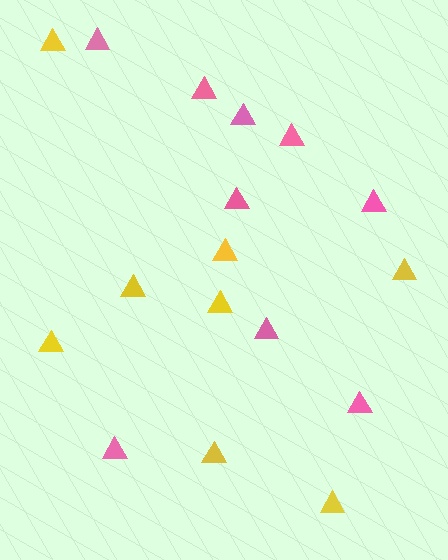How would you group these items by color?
There are 2 groups: one group of pink triangles (9) and one group of yellow triangles (8).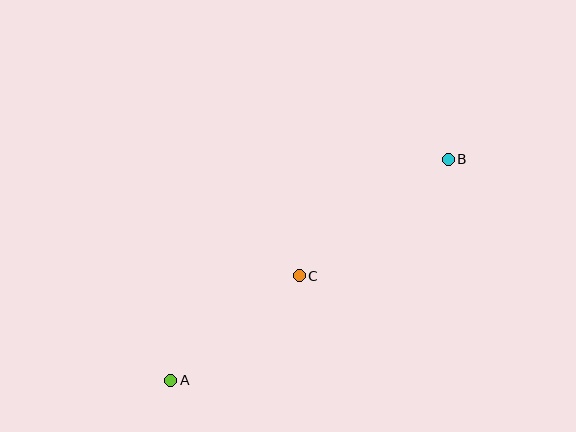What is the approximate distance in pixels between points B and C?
The distance between B and C is approximately 189 pixels.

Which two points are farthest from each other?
Points A and B are farthest from each other.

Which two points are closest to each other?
Points A and C are closest to each other.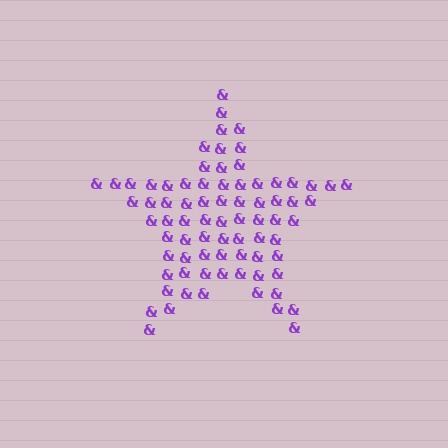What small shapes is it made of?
It is made of small ampersands.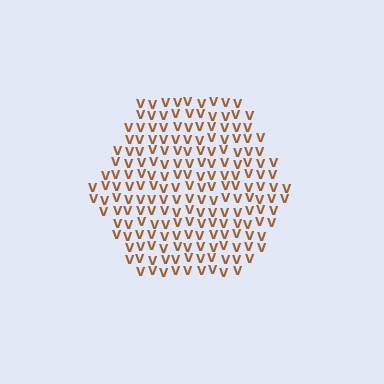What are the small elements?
The small elements are letter V's.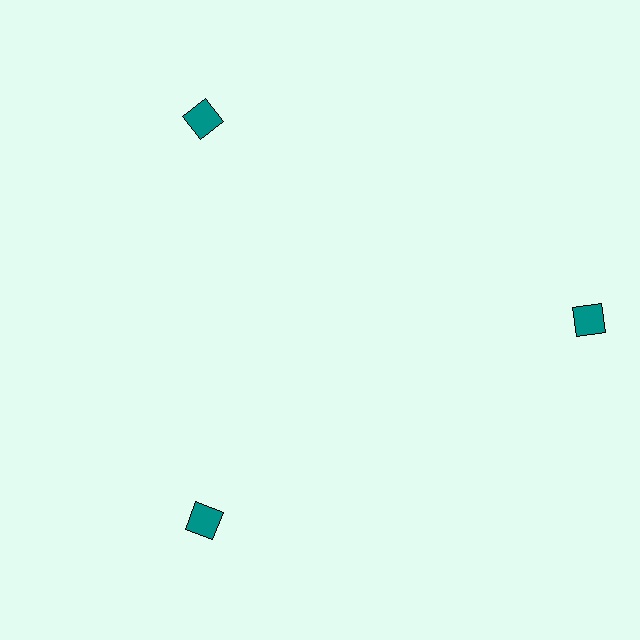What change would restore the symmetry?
The symmetry would be restored by moving it inward, back onto the ring so that all 3 diamonds sit at equal angles and equal distance from the center.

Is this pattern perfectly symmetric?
No. The 3 teal diamonds are arranged in a ring, but one element near the 3 o'clock position is pushed outward from the center, breaking the 3-fold rotational symmetry.